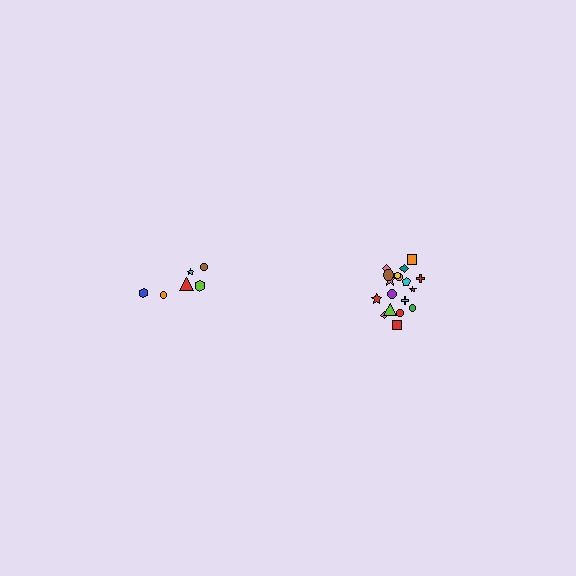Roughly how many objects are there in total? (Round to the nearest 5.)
Roughly 25 objects in total.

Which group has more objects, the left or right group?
The right group.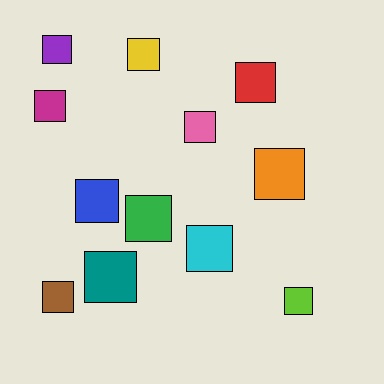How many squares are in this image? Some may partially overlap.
There are 12 squares.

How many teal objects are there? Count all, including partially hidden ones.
There is 1 teal object.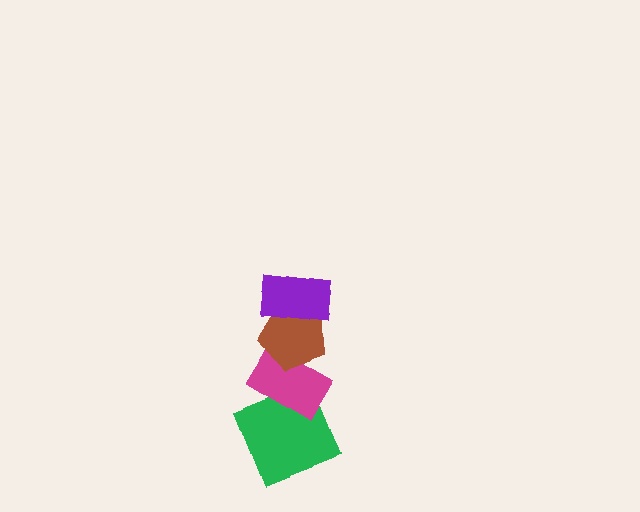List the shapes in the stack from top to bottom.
From top to bottom: the purple rectangle, the brown pentagon, the magenta rectangle, the green square.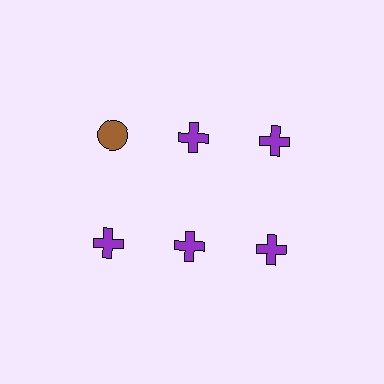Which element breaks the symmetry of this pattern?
The brown circle in the top row, leftmost column breaks the symmetry. All other shapes are purple crosses.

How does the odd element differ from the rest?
It differs in both color (brown instead of purple) and shape (circle instead of cross).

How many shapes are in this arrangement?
There are 6 shapes arranged in a grid pattern.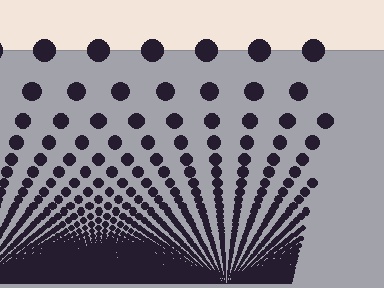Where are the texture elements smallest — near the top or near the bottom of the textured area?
Near the bottom.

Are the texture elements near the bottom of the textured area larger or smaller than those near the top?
Smaller. The gradient is inverted — elements near the bottom are smaller and denser.